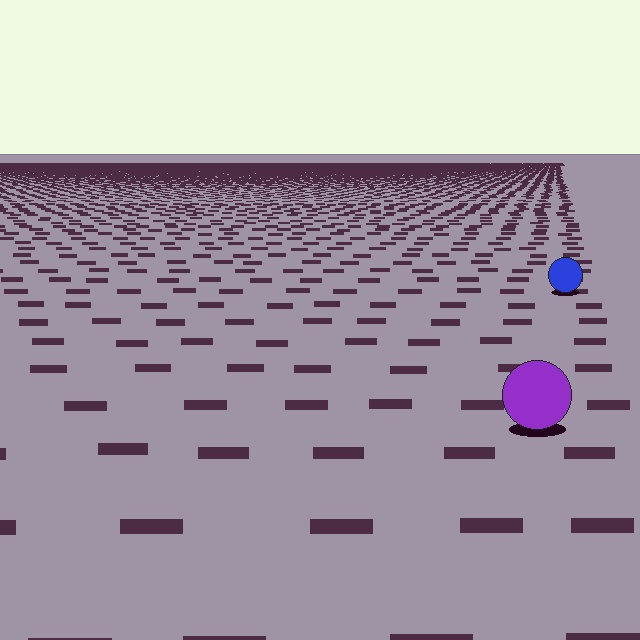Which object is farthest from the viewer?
The blue circle is farthest from the viewer. It appears smaller and the ground texture around it is denser.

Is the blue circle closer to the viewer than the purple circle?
No. The purple circle is closer — you can tell from the texture gradient: the ground texture is coarser near it.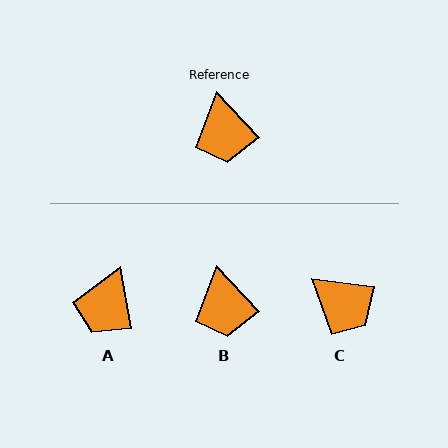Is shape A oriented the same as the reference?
No, it is off by about 33 degrees.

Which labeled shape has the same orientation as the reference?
B.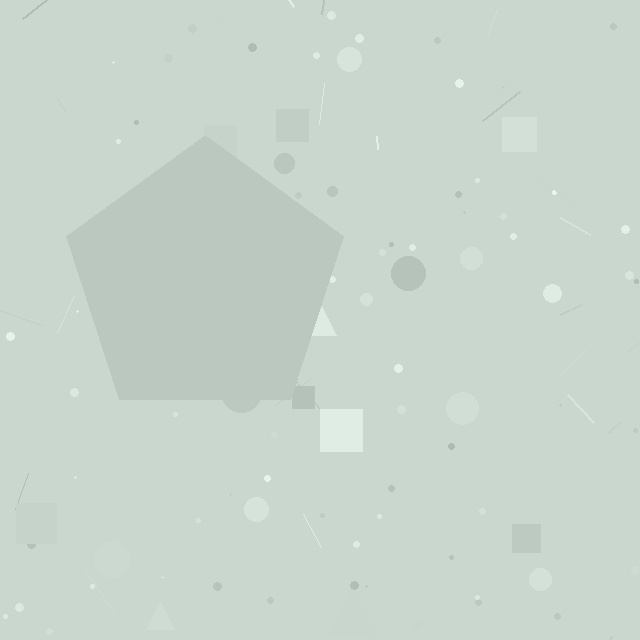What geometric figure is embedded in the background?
A pentagon is embedded in the background.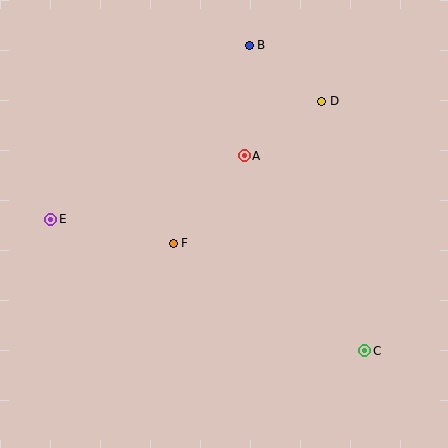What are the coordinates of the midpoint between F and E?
The midpoint between F and E is at (112, 231).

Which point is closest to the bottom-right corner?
Point C is closest to the bottom-right corner.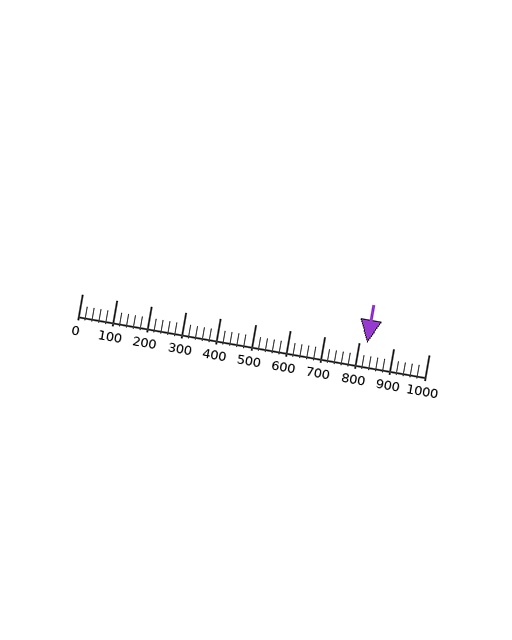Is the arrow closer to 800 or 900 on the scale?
The arrow is closer to 800.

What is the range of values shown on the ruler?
The ruler shows values from 0 to 1000.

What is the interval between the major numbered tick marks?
The major tick marks are spaced 100 units apart.